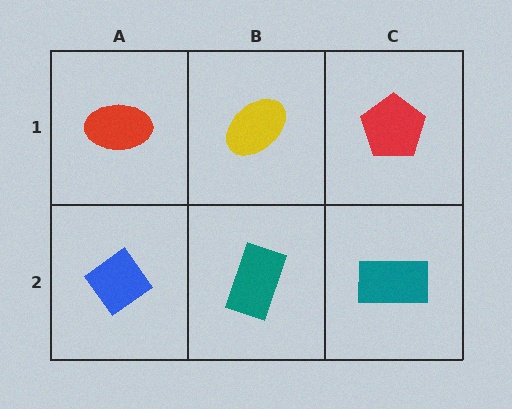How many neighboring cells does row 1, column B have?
3.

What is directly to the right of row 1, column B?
A red pentagon.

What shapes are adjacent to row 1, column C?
A teal rectangle (row 2, column C), a yellow ellipse (row 1, column B).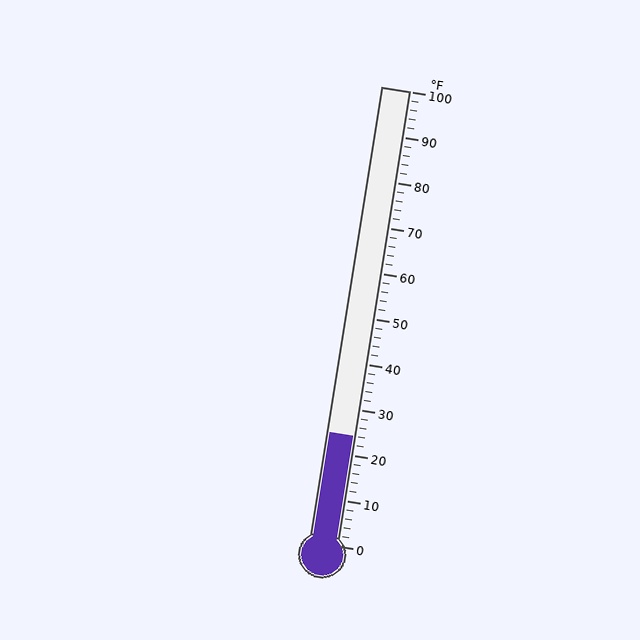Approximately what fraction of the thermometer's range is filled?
The thermometer is filled to approximately 25% of its range.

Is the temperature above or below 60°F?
The temperature is below 60°F.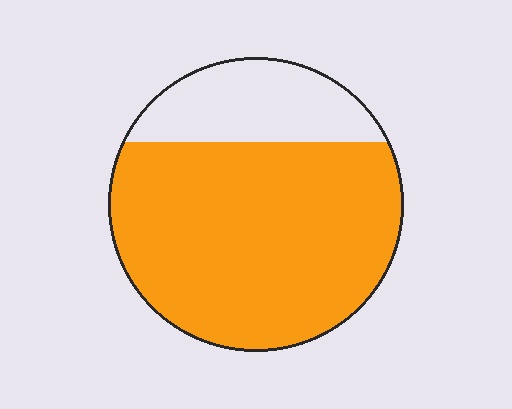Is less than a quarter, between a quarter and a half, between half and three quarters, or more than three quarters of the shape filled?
More than three quarters.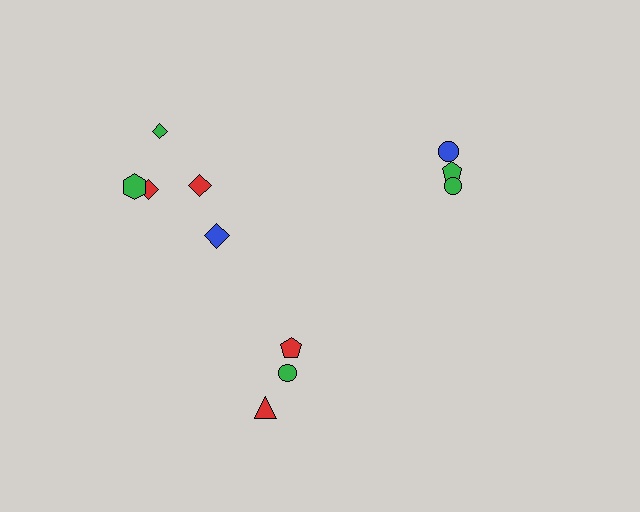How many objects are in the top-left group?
There are 5 objects.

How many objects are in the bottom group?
There are 3 objects.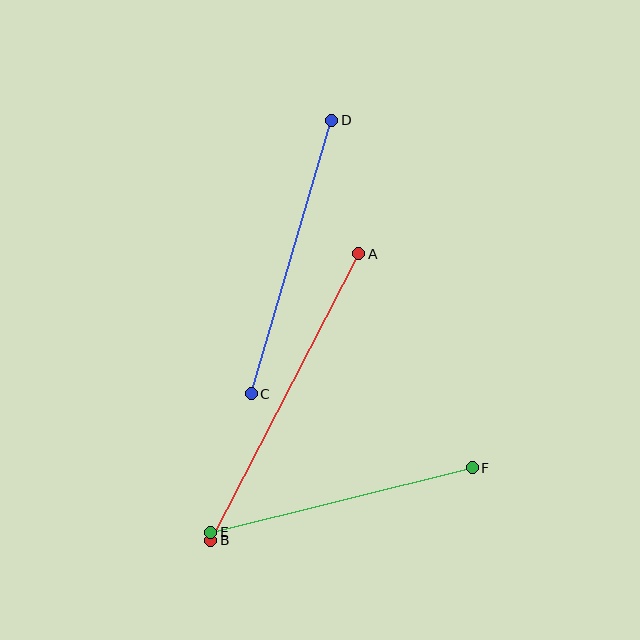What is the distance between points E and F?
The distance is approximately 269 pixels.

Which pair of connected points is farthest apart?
Points A and B are farthest apart.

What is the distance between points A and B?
The distance is approximately 322 pixels.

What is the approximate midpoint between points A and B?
The midpoint is at approximately (285, 397) pixels.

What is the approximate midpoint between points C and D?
The midpoint is at approximately (292, 257) pixels.